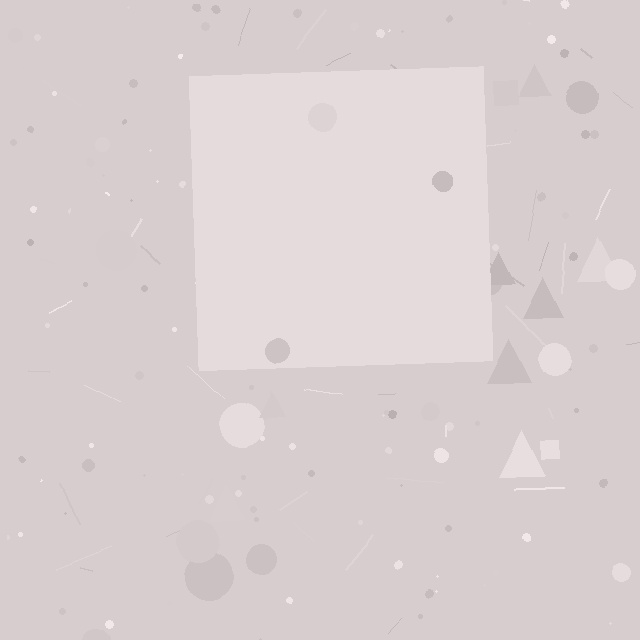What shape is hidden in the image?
A square is hidden in the image.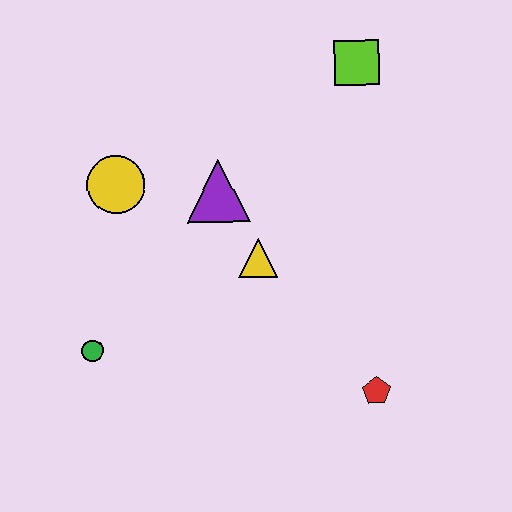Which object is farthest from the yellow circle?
The red pentagon is farthest from the yellow circle.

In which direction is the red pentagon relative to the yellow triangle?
The red pentagon is below the yellow triangle.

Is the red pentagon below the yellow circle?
Yes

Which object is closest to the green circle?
The yellow circle is closest to the green circle.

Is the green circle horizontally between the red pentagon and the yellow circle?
No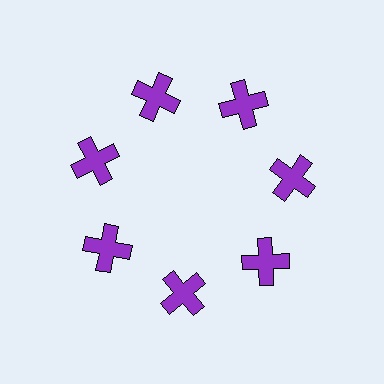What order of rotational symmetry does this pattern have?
This pattern has 7-fold rotational symmetry.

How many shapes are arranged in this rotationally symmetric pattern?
There are 7 shapes, arranged in 7 groups of 1.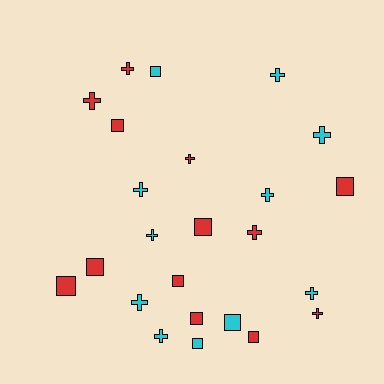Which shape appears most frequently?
Cross, with 13 objects.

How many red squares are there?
There are 8 red squares.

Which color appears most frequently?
Red, with 13 objects.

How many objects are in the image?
There are 24 objects.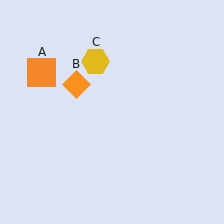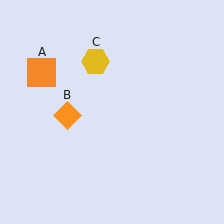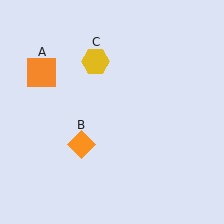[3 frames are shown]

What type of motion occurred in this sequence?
The orange diamond (object B) rotated counterclockwise around the center of the scene.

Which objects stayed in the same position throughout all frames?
Orange square (object A) and yellow hexagon (object C) remained stationary.